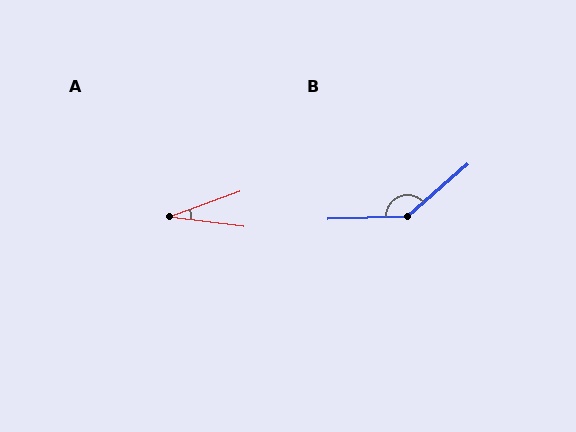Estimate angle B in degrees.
Approximately 141 degrees.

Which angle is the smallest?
A, at approximately 27 degrees.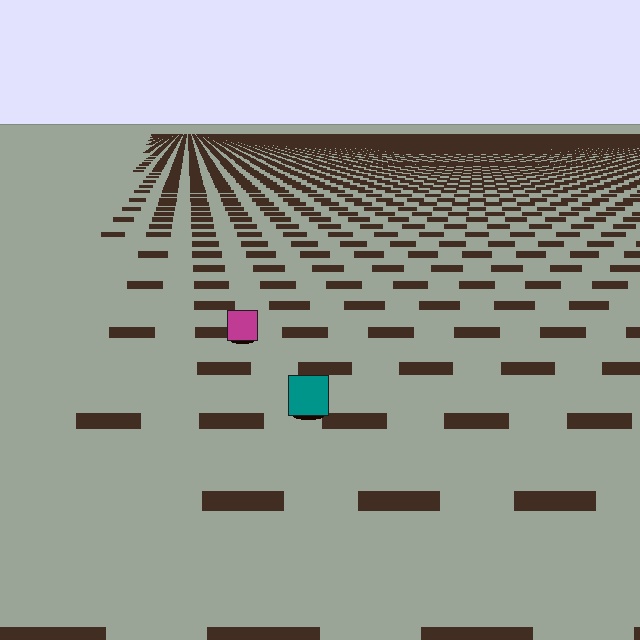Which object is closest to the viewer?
The teal square is closest. The texture marks near it are larger and more spread out.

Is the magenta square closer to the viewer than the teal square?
No. The teal square is closer — you can tell from the texture gradient: the ground texture is coarser near it.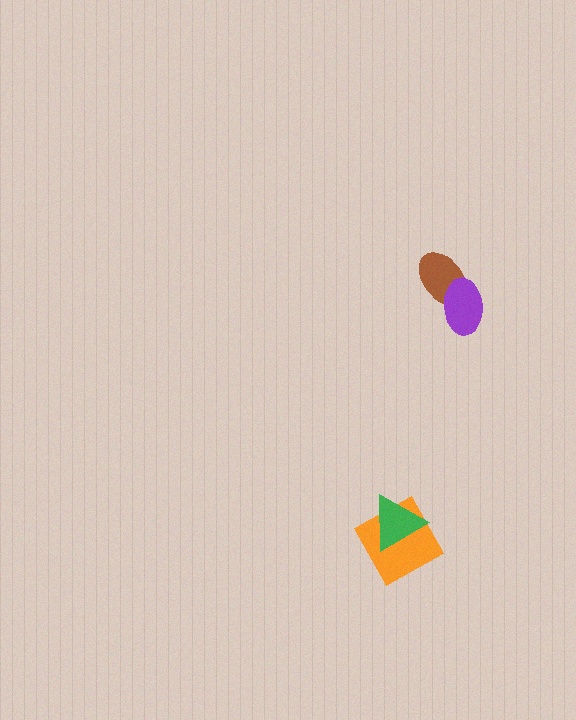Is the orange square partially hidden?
Yes, it is partially covered by another shape.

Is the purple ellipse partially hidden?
No, no other shape covers it.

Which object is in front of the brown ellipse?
The purple ellipse is in front of the brown ellipse.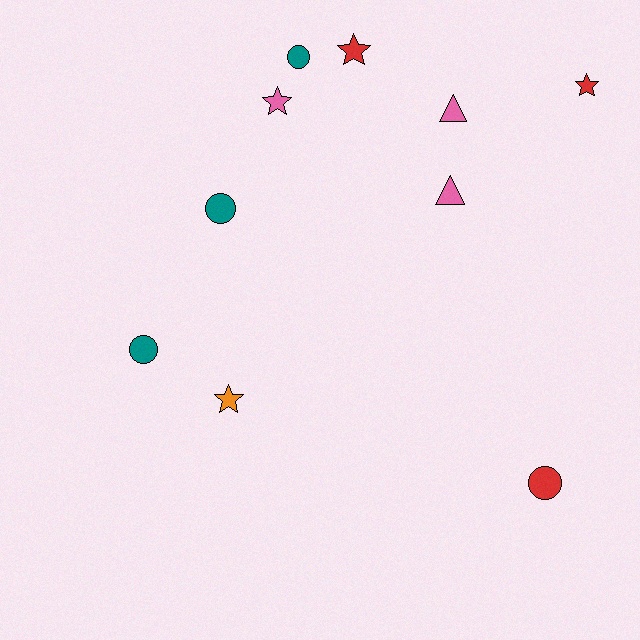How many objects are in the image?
There are 10 objects.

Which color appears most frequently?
Teal, with 3 objects.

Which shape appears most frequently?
Star, with 4 objects.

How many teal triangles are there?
There are no teal triangles.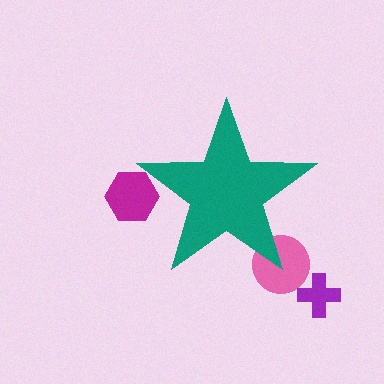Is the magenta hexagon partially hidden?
Yes, the magenta hexagon is partially hidden behind the teal star.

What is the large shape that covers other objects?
A teal star.